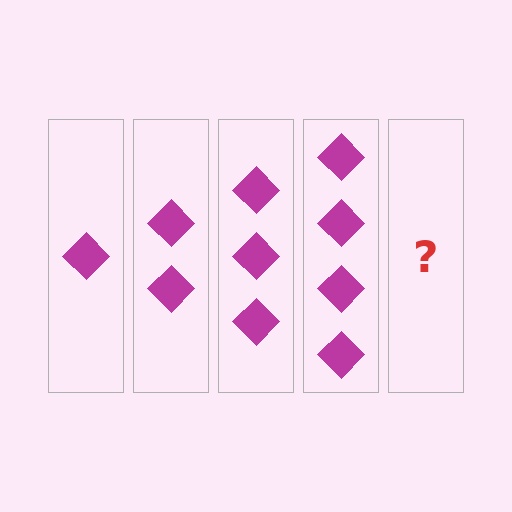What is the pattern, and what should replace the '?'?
The pattern is that each step adds one more diamond. The '?' should be 5 diamonds.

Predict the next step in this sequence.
The next step is 5 diamonds.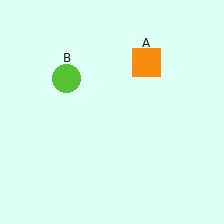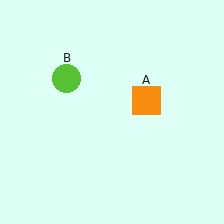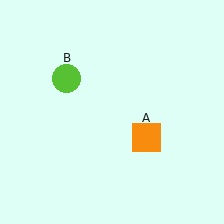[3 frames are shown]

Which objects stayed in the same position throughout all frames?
Lime circle (object B) remained stationary.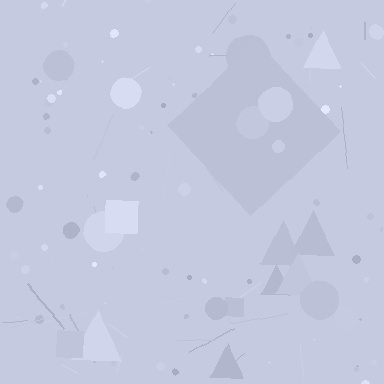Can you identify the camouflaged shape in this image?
The camouflaged shape is a diamond.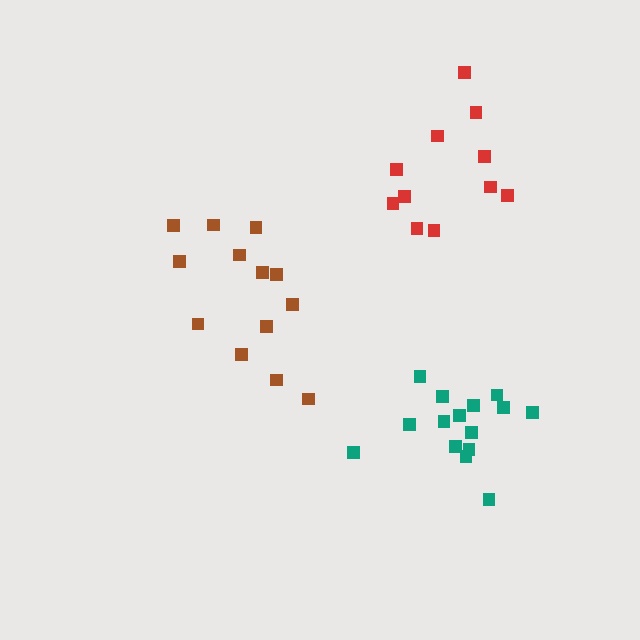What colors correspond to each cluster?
The clusters are colored: red, brown, teal.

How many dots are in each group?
Group 1: 11 dots, Group 2: 13 dots, Group 3: 15 dots (39 total).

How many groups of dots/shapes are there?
There are 3 groups.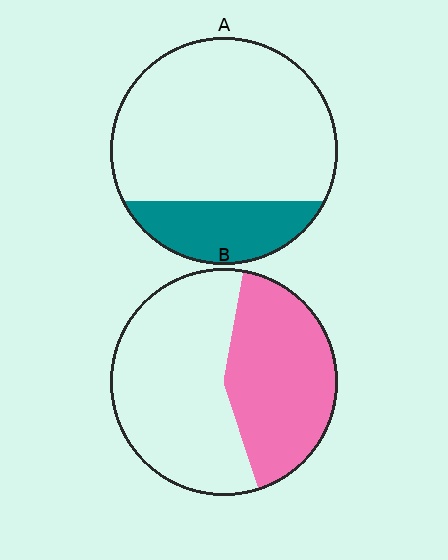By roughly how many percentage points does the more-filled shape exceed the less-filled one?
By roughly 20 percentage points (B over A).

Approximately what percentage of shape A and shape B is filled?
A is approximately 25% and B is approximately 40%.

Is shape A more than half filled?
No.